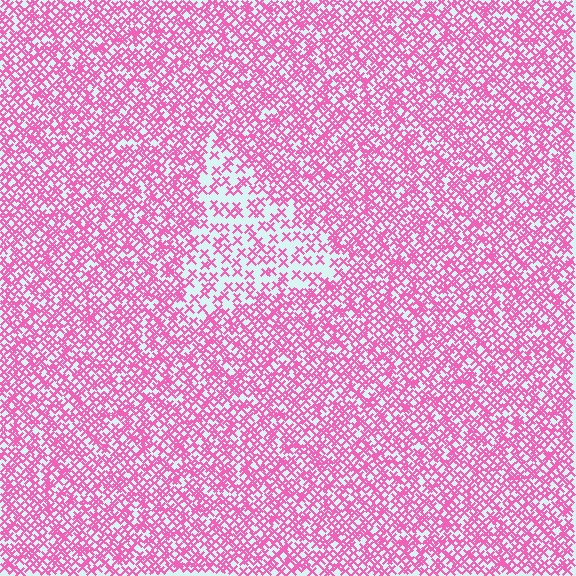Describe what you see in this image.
The image contains small pink elements arranged at two different densities. A triangle-shaped region is visible where the elements are less densely packed than the surrounding area.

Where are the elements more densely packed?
The elements are more densely packed outside the triangle boundary.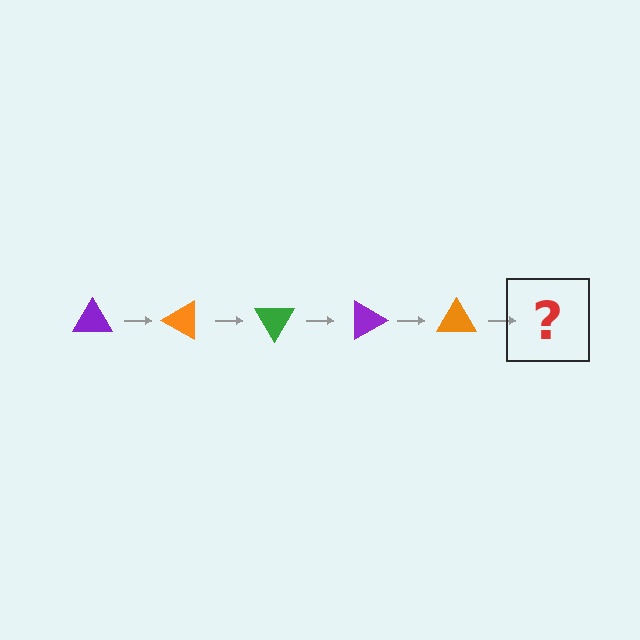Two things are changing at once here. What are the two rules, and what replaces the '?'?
The two rules are that it rotates 30 degrees each step and the color cycles through purple, orange, and green. The '?' should be a green triangle, rotated 150 degrees from the start.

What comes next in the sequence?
The next element should be a green triangle, rotated 150 degrees from the start.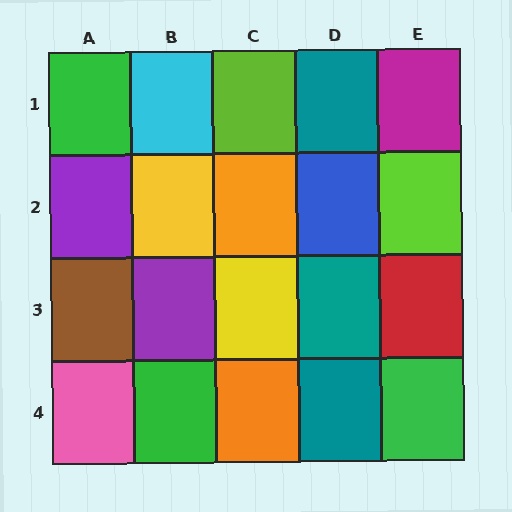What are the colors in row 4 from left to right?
Pink, green, orange, teal, green.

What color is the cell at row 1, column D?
Teal.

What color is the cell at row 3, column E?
Red.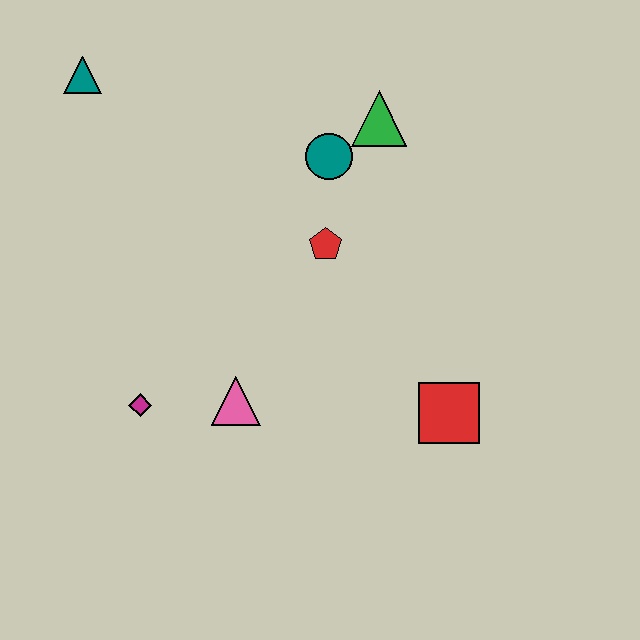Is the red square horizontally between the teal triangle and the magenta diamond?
No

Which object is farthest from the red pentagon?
The teal triangle is farthest from the red pentagon.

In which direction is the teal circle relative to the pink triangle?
The teal circle is above the pink triangle.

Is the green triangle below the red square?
No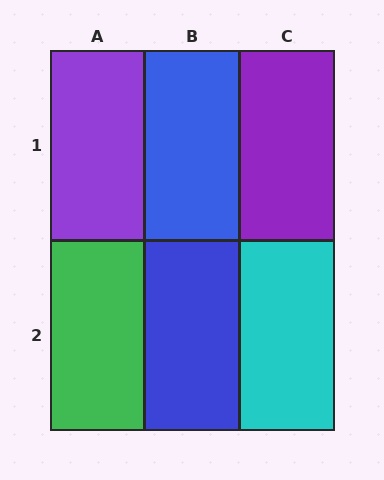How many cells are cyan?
1 cell is cyan.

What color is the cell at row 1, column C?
Purple.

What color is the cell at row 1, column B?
Blue.